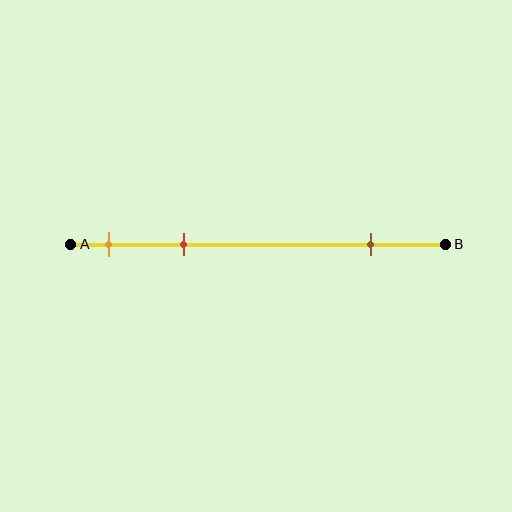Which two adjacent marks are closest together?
The orange and red marks are the closest adjacent pair.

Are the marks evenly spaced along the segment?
No, the marks are not evenly spaced.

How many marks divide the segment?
There are 3 marks dividing the segment.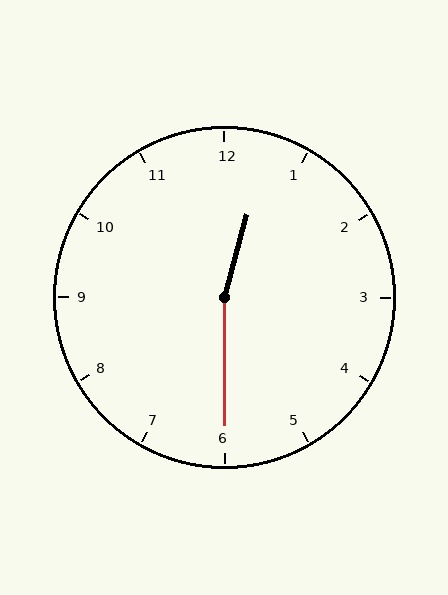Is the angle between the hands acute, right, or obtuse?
It is obtuse.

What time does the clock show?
12:30.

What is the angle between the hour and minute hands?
Approximately 165 degrees.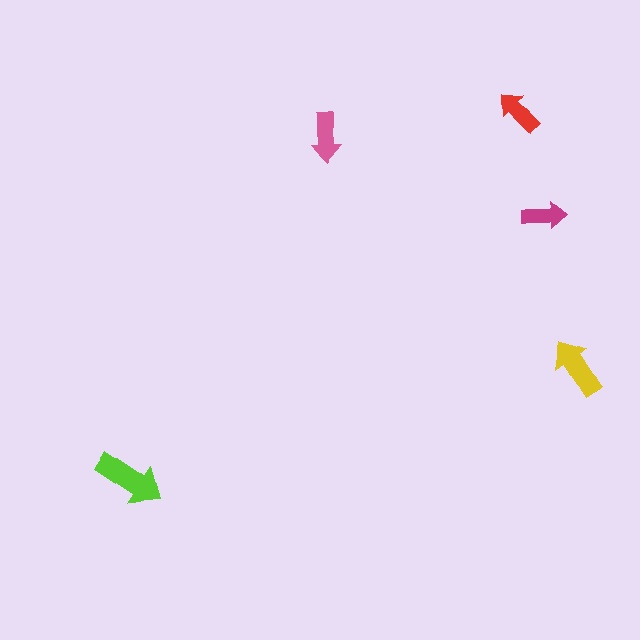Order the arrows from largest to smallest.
the lime one, the yellow one, the pink one, the red one, the magenta one.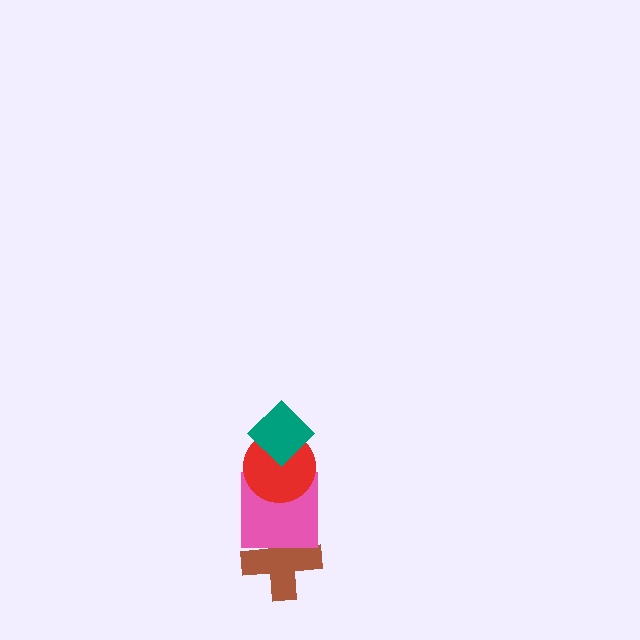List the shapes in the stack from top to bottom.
From top to bottom: the teal diamond, the red circle, the pink square, the brown cross.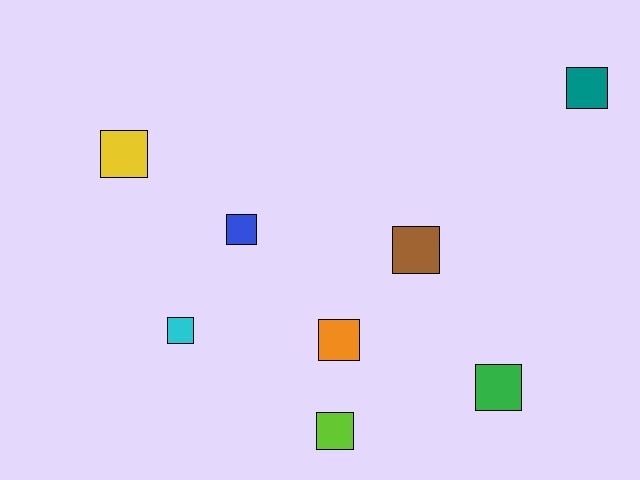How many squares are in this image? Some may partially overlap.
There are 8 squares.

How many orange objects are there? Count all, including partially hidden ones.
There is 1 orange object.